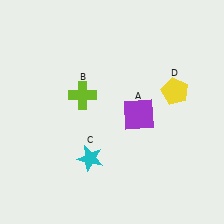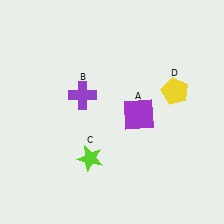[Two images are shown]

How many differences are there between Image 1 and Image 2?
There are 2 differences between the two images.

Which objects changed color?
B changed from lime to purple. C changed from cyan to lime.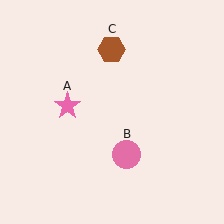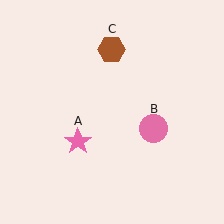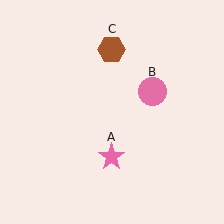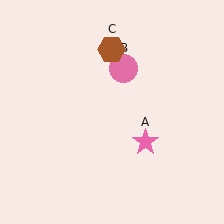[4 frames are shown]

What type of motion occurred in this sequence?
The pink star (object A), pink circle (object B) rotated counterclockwise around the center of the scene.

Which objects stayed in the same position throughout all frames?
Brown hexagon (object C) remained stationary.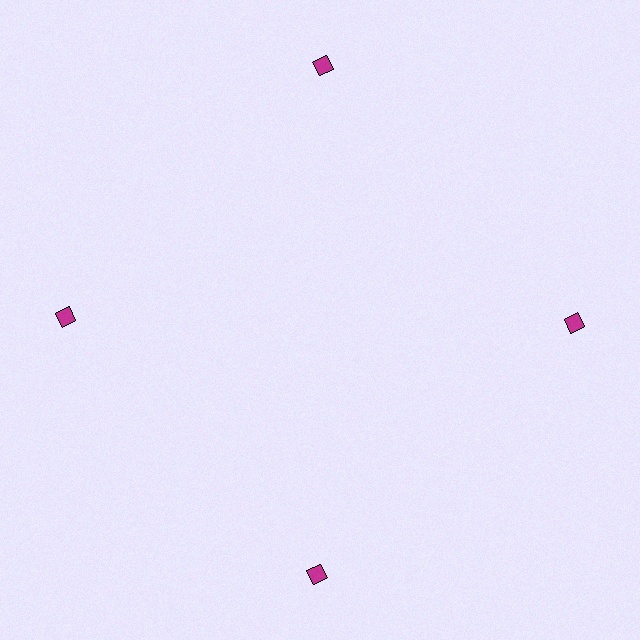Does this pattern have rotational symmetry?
Yes, this pattern has 4-fold rotational symmetry. It looks the same after rotating 90 degrees around the center.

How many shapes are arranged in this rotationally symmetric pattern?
There are 4 shapes, arranged in 4 groups of 1.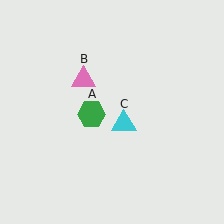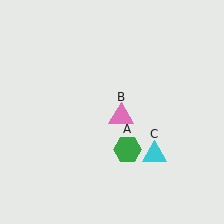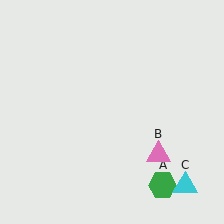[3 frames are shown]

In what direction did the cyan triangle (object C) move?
The cyan triangle (object C) moved down and to the right.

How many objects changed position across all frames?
3 objects changed position: green hexagon (object A), pink triangle (object B), cyan triangle (object C).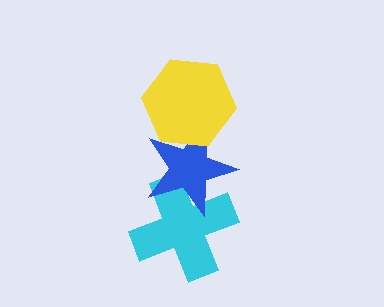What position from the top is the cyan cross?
The cyan cross is 3rd from the top.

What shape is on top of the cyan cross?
The blue star is on top of the cyan cross.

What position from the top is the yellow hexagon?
The yellow hexagon is 1st from the top.